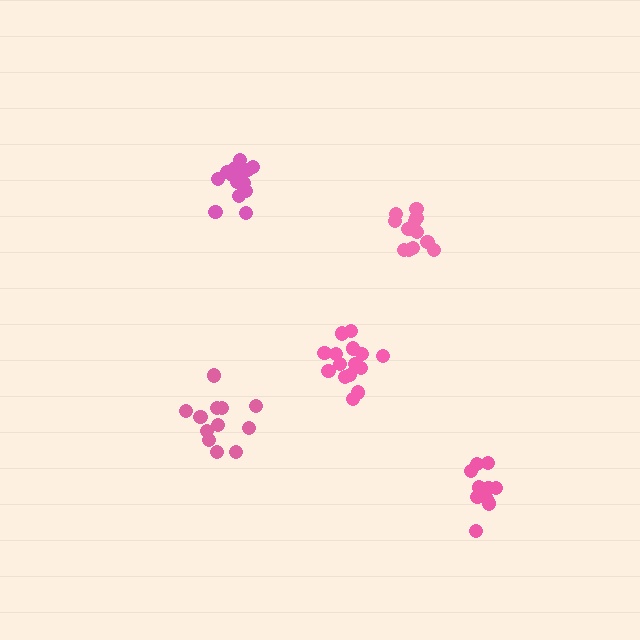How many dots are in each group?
Group 1: 15 dots, Group 2: 16 dots, Group 3: 12 dots, Group 4: 10 dots, Group 5: 12 dots (65 total).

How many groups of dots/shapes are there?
There are 5 groups.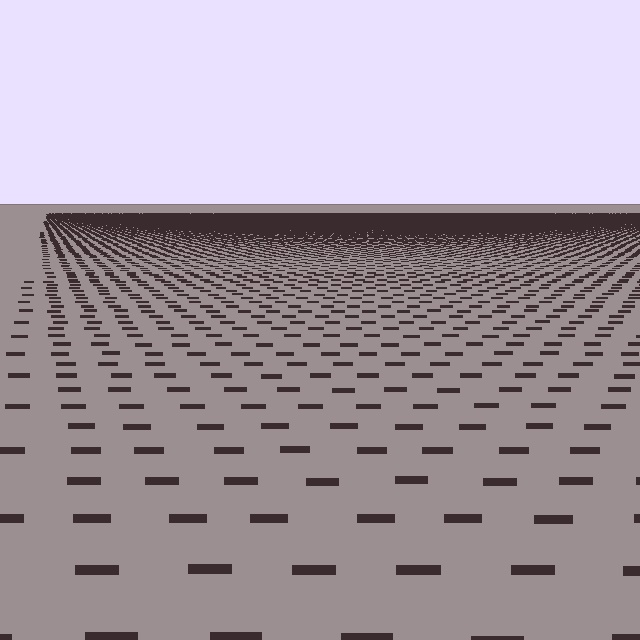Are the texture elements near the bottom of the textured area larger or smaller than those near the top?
Larger. Near the bottom, elements are closer to the viewer and appear at a bigger on-screen size.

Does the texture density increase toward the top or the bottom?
Density increases toward the top.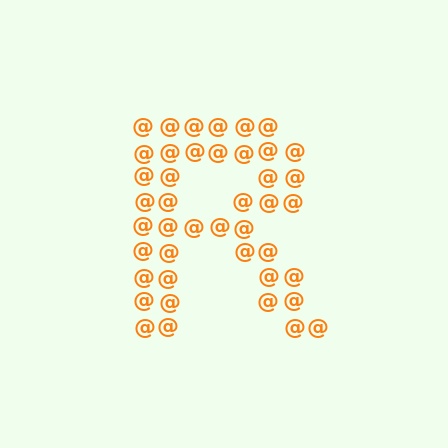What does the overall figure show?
The overall figure shows the letter R.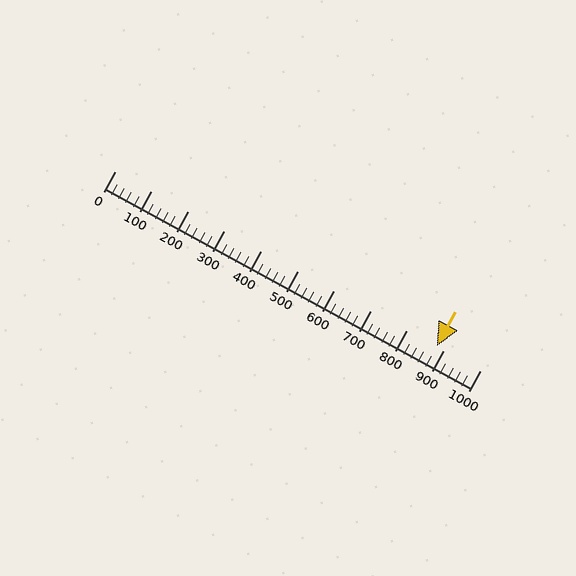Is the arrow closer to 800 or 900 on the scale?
The arrow is closer to 900.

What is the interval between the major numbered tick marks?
The major tick marks are spaced 100 units apart.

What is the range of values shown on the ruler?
The ruler shows values from 0 to 1000.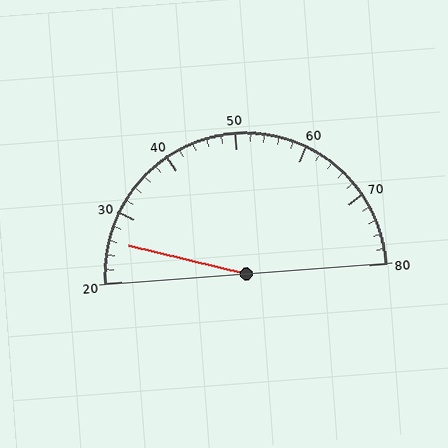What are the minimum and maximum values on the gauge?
The gauge ranges from 20 to 80.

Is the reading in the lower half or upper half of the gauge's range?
The reading is in the lower half of the range (20 to 80).